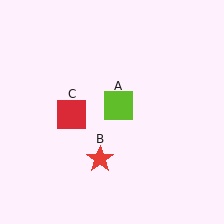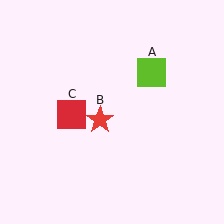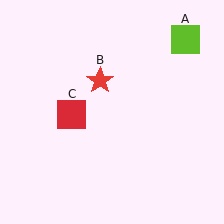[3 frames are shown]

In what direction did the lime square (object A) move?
The lime square (object A) moved up and to the right.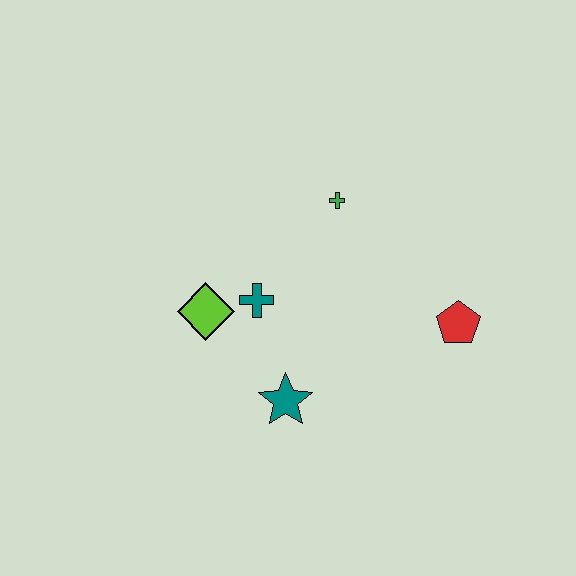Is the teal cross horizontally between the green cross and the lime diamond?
Yes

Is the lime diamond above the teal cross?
No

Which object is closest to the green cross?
The teal cross is closest to the green cross.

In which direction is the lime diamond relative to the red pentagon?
The lime diamond is to the left of the red pentagon.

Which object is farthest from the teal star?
The green cross is farthest from the teal star.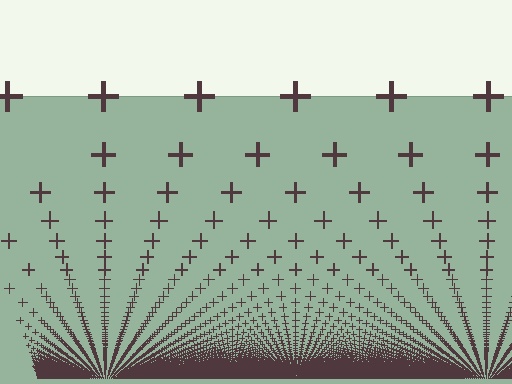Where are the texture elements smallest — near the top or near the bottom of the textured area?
Near the bottom.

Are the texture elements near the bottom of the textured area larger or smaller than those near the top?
Smaller. The gradient is inverted — elements near the bottom are smaller and denser.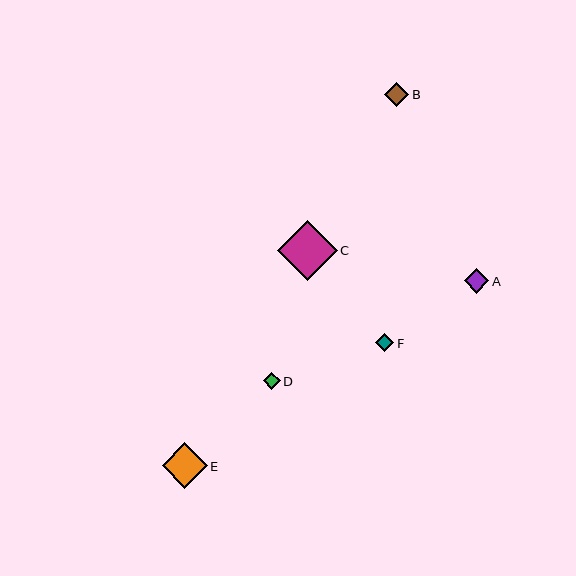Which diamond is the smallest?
Diamond D is the smallest with a size of approximately 16 pixels.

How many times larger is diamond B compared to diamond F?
Diamond B is approximately 1.4 times the size of diamond F.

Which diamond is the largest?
Diamond C is the largest with a size of approximately 59 pixels.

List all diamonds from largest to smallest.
From largest to smallest: C, E, A, B, F, D.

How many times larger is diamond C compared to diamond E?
Diamond C is approximately 1.3 times the size of diamond E.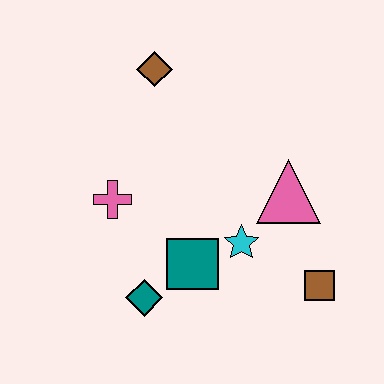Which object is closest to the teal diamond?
The teal square is closest to the teal diamond.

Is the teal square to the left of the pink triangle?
Yes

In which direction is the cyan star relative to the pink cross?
The cyan star is to the right of the pink cross.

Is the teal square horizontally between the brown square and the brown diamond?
Yes